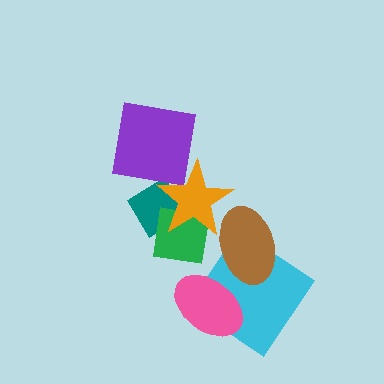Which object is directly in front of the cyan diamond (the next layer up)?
The brown ellipse is directly in front of the cyan diamond.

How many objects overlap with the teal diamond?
2 objects overlap with the teal diamond.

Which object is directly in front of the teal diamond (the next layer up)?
The green square is directly in front of the teal diamond.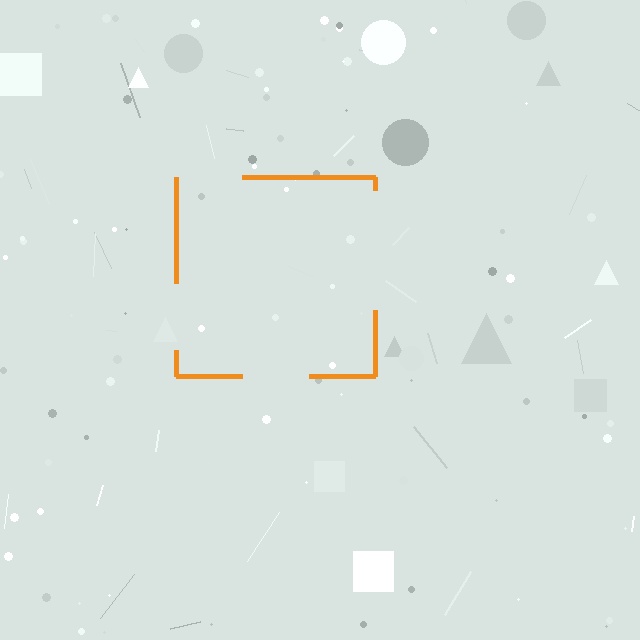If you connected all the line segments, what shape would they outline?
They would outline a square.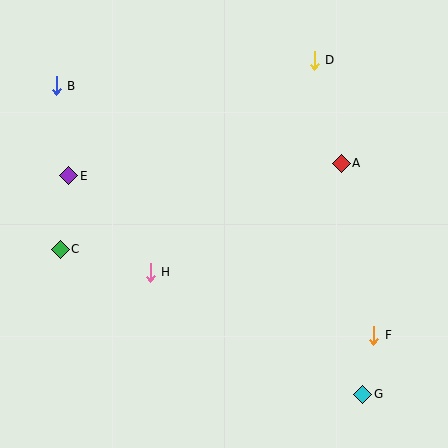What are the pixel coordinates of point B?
Point B is at (56, 86).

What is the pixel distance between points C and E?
The distance between C and E is 74 pixels.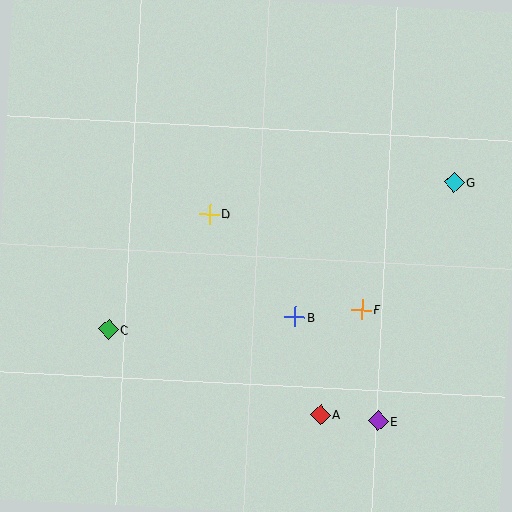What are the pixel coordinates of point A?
Point A is at (320, 415).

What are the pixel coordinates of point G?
Point G is at (454, 182).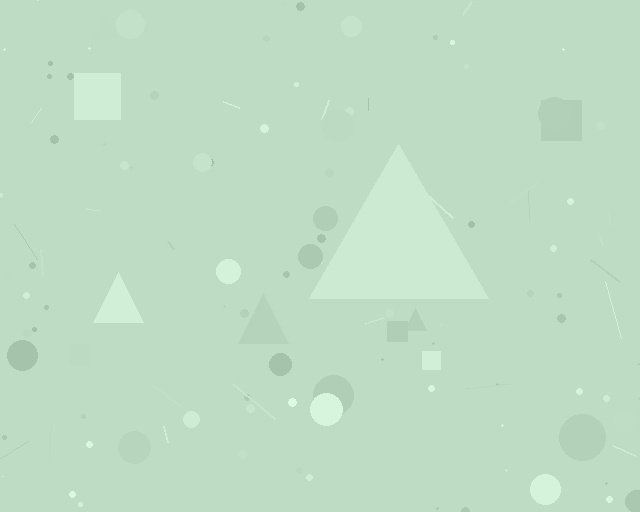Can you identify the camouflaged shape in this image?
The camouflaged shape is a triangle.